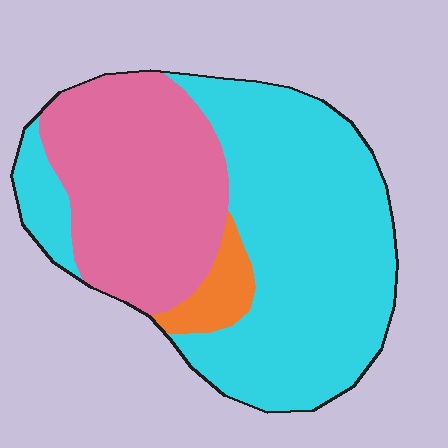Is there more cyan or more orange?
Cyan.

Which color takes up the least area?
Orange, at roughly 5%.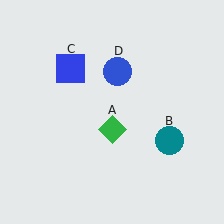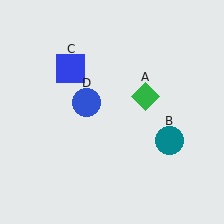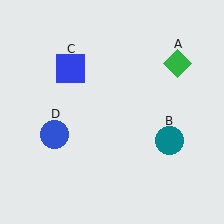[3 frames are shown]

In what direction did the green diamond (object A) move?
The green diamond (object A) moved up and to the right.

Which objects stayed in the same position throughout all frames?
Teal circle (object B) and blue square (object C) remained stationary.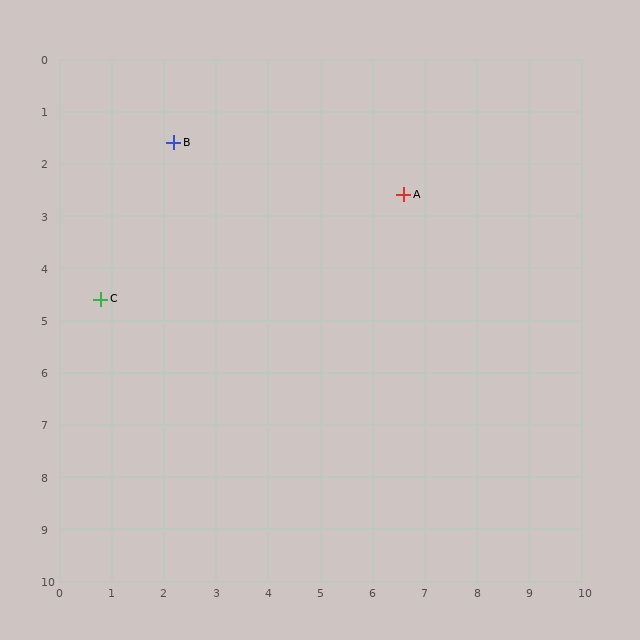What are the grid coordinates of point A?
Point A is at approximately (6.6, 2.6).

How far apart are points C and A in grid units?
Points C and A are about 6.1 grid units apart.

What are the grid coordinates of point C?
Point C is at approximately (0.8, 4.6).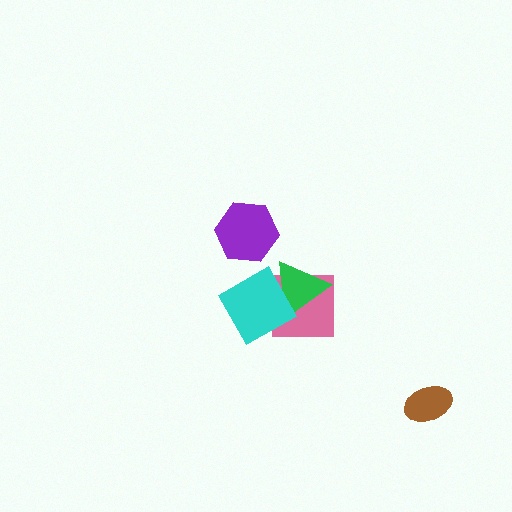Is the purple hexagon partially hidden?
No, no other shape covers it.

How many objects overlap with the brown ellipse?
0 objects overlap with the brown ellipse.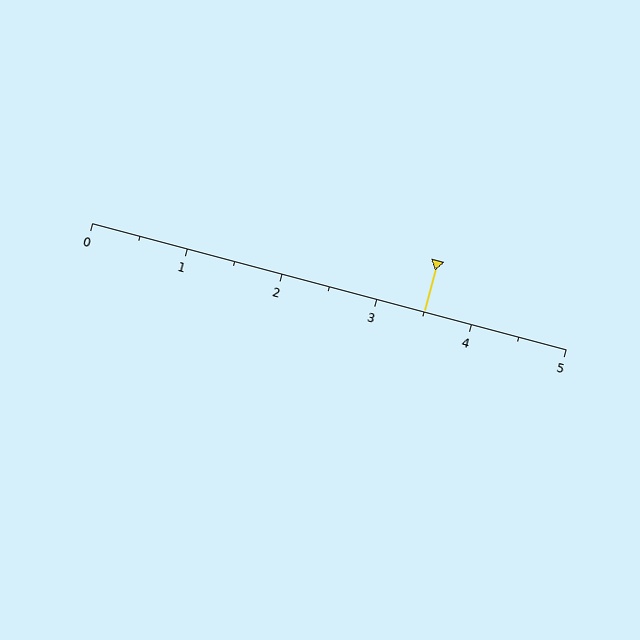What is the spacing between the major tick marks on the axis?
The major ticks are spaced 1 apart.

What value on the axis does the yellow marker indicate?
The marker indicates approximately 3.5.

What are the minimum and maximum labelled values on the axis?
The axis runs from 0 to 5.